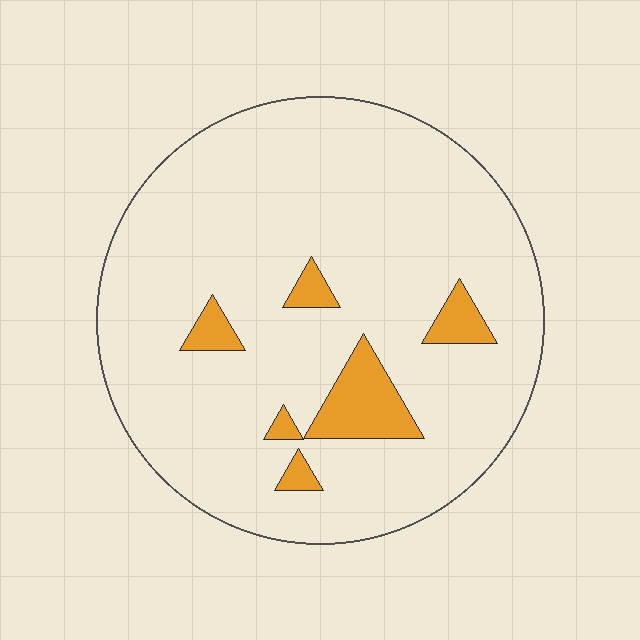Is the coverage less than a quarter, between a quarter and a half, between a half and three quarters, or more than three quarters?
Less than a quarter.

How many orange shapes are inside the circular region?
6.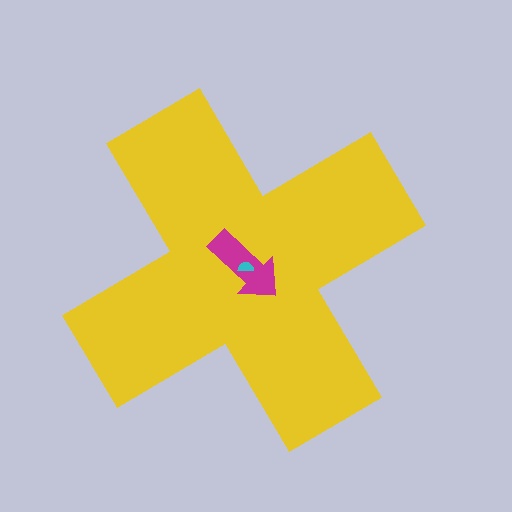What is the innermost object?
The cyan semicircle.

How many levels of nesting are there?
3.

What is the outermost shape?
The yellow cross.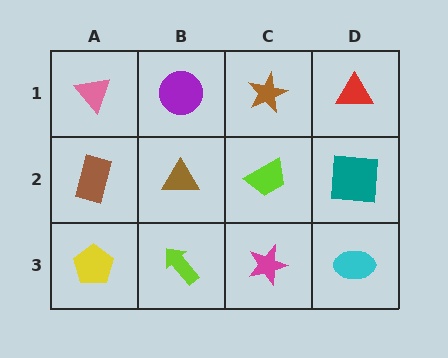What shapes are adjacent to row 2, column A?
A pink triangle (row 1, column A), a yellow pentagon (row 3, column A), a brown triangle (row 2, column B).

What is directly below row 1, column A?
A brown rectangle.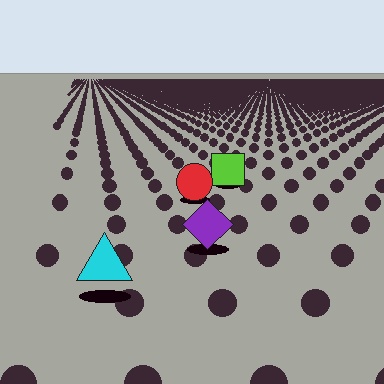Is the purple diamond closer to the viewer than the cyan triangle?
No. The cyan triangle is closer — you can tell from the texture gradient: the ground texture is coarser near it.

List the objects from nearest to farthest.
From nearest to farthest: the cyan triangle, the purple diamond, the red circle, the lime square.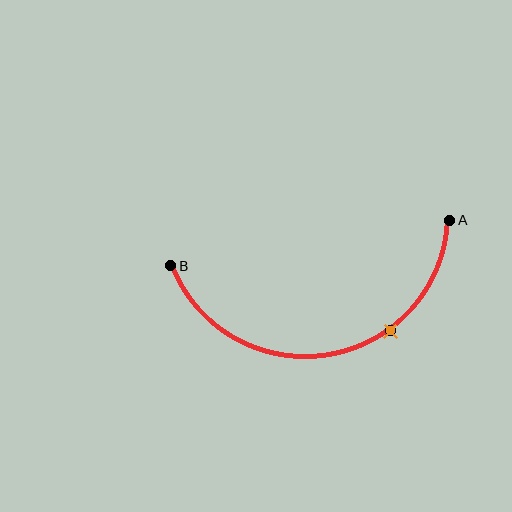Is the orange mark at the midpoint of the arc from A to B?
No. The orange mark lies on the arc but is closer to endpoint A. The arc midpoint would be at the point on the curve equidistant along the arc from both A and B.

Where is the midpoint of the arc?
The arc midpoint is the point on the curve farthest from the straight line joining A and B. It sits below that line.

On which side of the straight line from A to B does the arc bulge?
The arc bulges below the straight line connecting A and B.